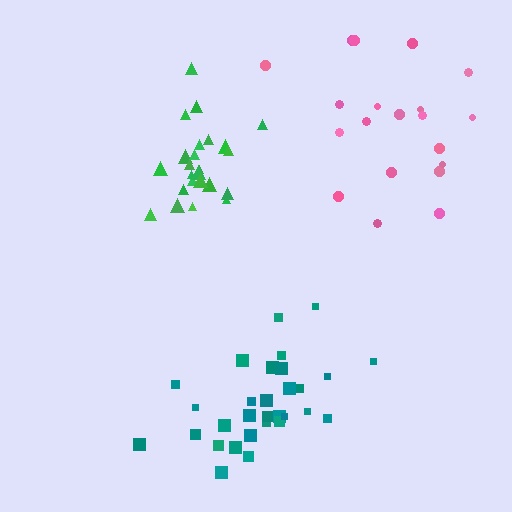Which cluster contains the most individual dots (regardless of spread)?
Teal (30).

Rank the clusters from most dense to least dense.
green, teal, pink.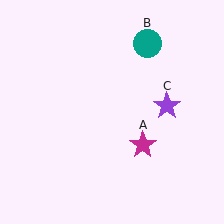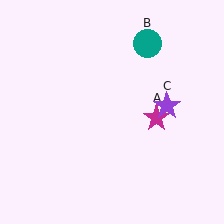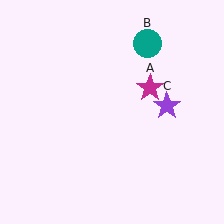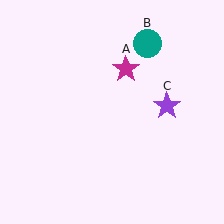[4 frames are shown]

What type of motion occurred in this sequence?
The magenta star (object A) rotated counterclockwise around the center of the scene.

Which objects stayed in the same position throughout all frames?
Teal circle (object B) and purple star (object C) remained stationary.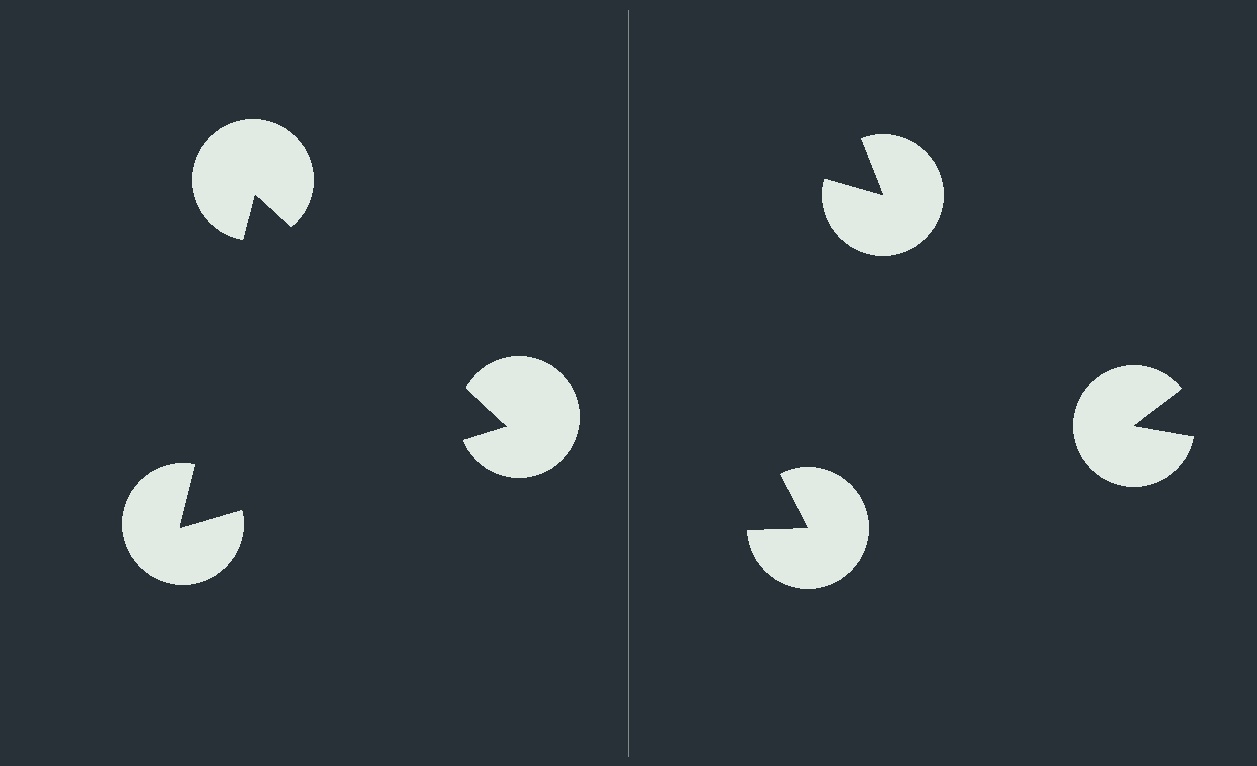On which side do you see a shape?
An illusory triangle appears on the left side. On the right side the wedge cuts are rotated, so no coherent shape forms.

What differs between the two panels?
The pac-man discs are positioned identically on both sides; only the wedge orientations differ. On the left they align to a triangle; on the right they are misaligned.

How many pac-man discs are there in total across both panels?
6 — 3 on each side.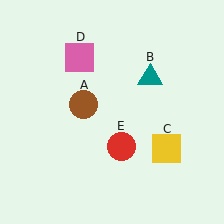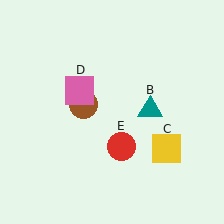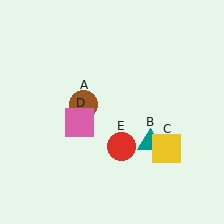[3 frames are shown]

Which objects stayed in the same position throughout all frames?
Brown circle (object A) and yellow square (object C) and red circle (object E) remained stationary.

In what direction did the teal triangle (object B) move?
The teal triangle (object B) moved down.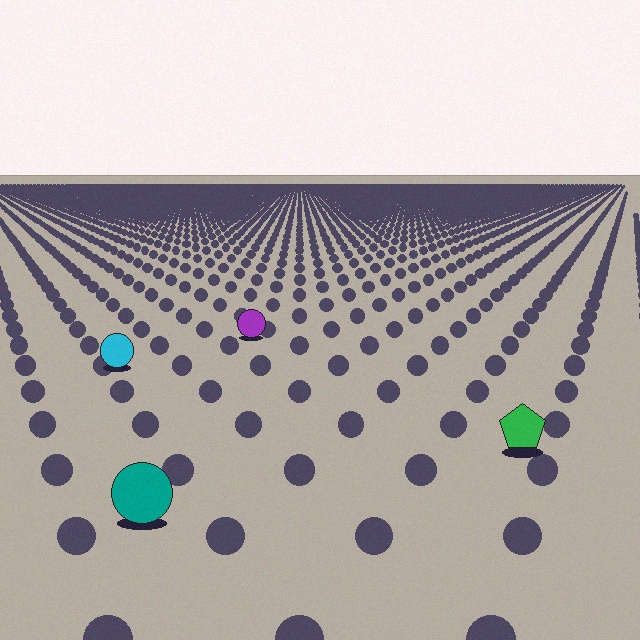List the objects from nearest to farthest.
From nearest to farthest: the teal circle, the green pentagon, the cyan circle, the purple circle.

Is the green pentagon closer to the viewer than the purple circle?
Yes. The green pentagon is closer — you can tell from the texture gradient: the ground texture is coarser near it.